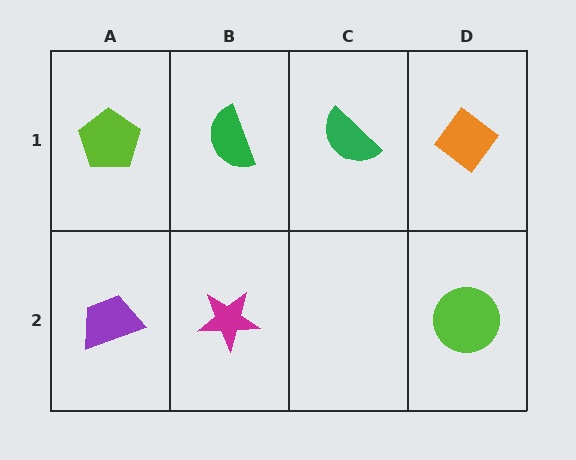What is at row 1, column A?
A lime pentagon.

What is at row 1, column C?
A green semicircle.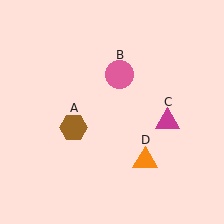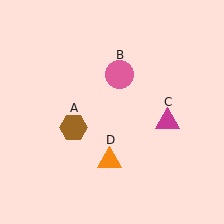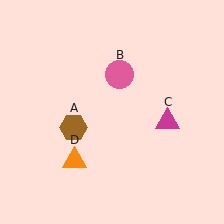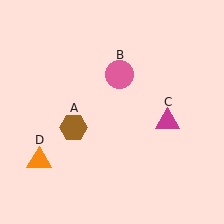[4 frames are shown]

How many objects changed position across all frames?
1 object changed position: orange triangle (object D).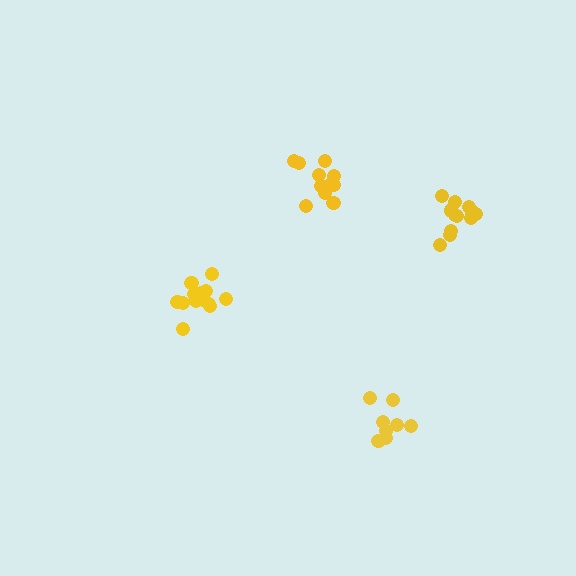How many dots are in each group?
Group 1: 12 dots, Group 2: 8 dots, Group 3: 12 dots, Group 4: 14 dots (46 total).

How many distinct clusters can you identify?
There are 4 distinct clusters.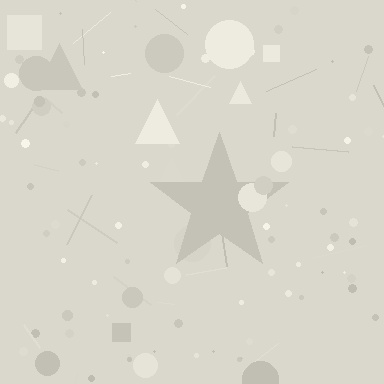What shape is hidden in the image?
A star is hidden in the image.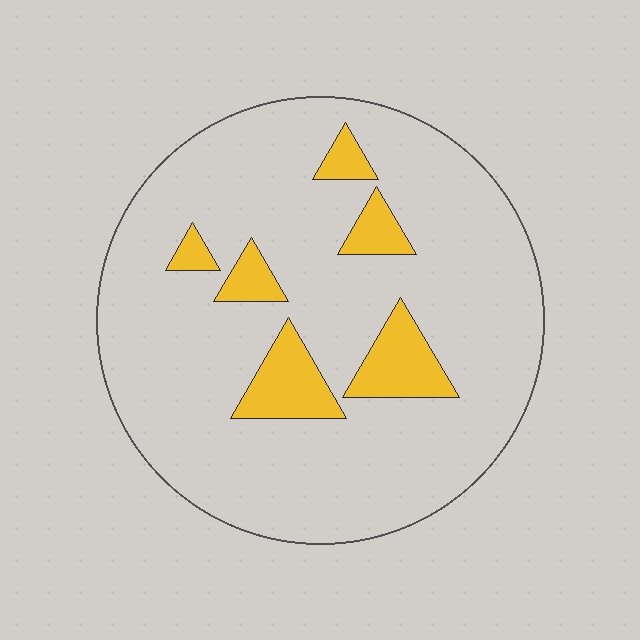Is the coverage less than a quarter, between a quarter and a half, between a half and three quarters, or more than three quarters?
Less than a quarter.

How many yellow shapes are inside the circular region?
6.